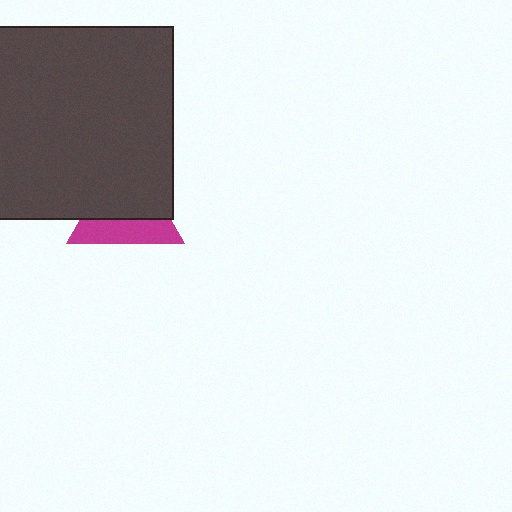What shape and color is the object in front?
The object in front is a dark gray square.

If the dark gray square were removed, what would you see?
You would see the complete magenta triangle.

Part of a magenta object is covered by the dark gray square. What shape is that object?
It is a triangle.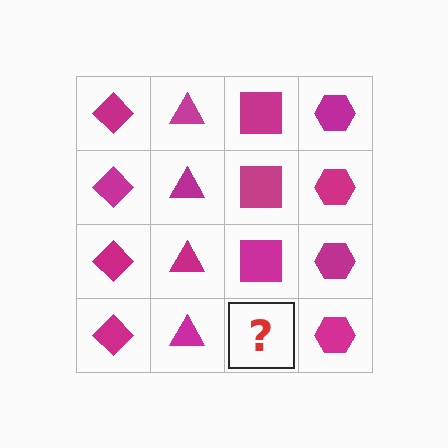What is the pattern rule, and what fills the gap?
The rule is that each column has a consistent shape. The gap should be filled with a magenta square.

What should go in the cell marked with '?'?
The missing cell should contain a magenta square.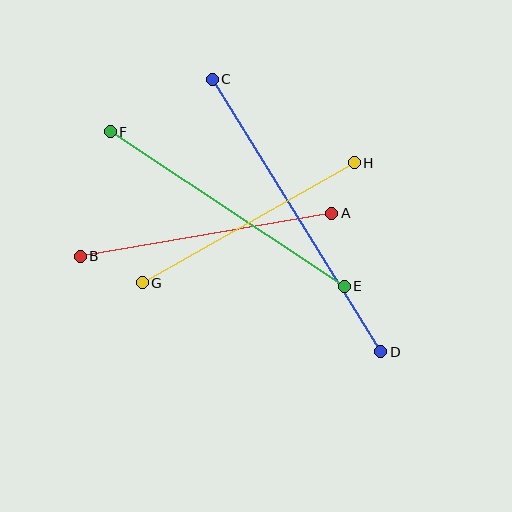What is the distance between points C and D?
The distance is approximately 321 pixels.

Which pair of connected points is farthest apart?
Points C and D are farthest apart.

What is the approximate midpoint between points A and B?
The midpoint is at approximately (206, 235) pixels.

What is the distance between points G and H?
The distance is approximately 244 pixels.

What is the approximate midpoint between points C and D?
The midpoint is at approximately (296, 215) pixels.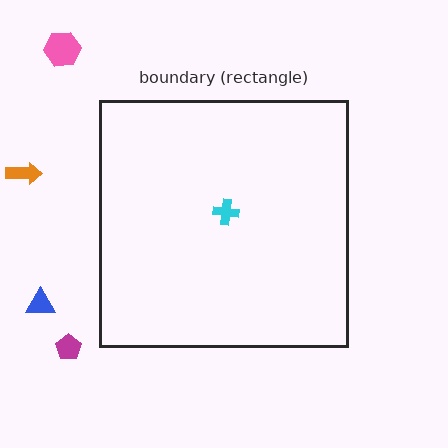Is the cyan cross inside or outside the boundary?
Inside.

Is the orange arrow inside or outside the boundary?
Outside.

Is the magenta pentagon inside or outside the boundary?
Outside.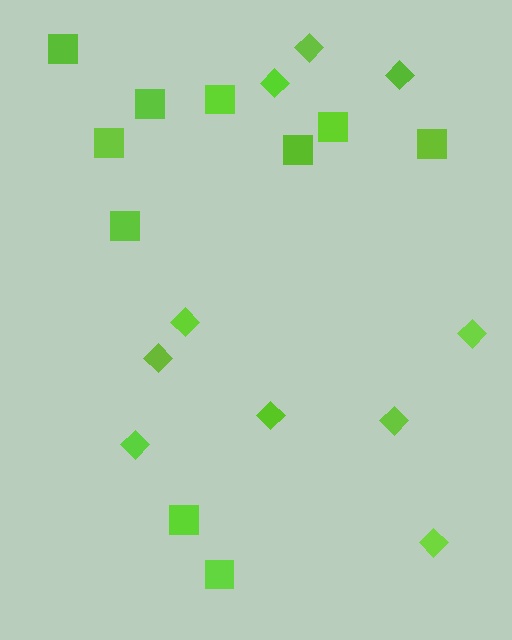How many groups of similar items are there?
There are 2 groups: one group of diamonds (10) and one group of squares (10).